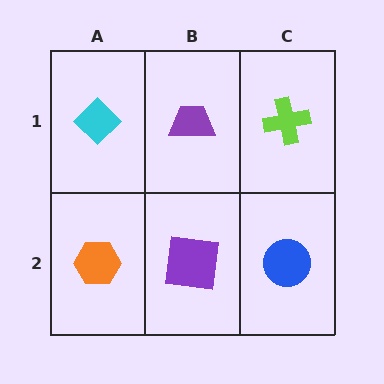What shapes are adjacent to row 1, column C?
A blue circle (row 2, column C), a purple trapezoid (row 1, column B).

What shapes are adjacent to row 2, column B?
A purple trapezoid (row 1, column B), an orange hexagon (row 2, column A), a blue circle (row 2, column C).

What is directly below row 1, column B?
A purple square.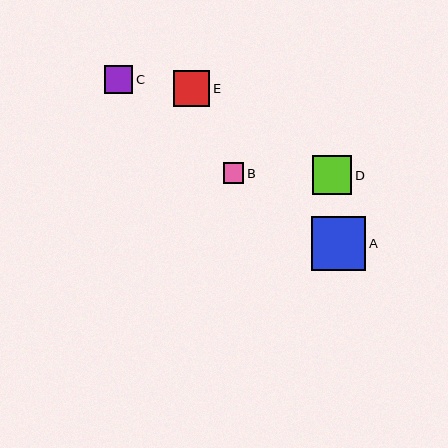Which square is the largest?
Square A is the largest with a size of approximately 54 pixels.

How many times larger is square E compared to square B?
Square E is approximately 1.7 times the size of square B.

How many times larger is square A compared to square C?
Square A is approximately 1.9 times the size of square C.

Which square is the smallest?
Square B is the smallest with a size of approximately 21 pixels.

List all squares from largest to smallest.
From largest to smallest: A, D, E, C, B.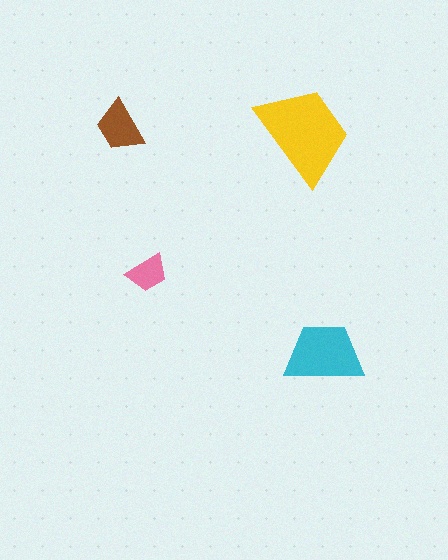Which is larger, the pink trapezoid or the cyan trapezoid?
The cyan one.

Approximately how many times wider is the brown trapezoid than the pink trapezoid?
About 1.5 times wider.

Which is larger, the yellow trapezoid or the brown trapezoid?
The yellow one.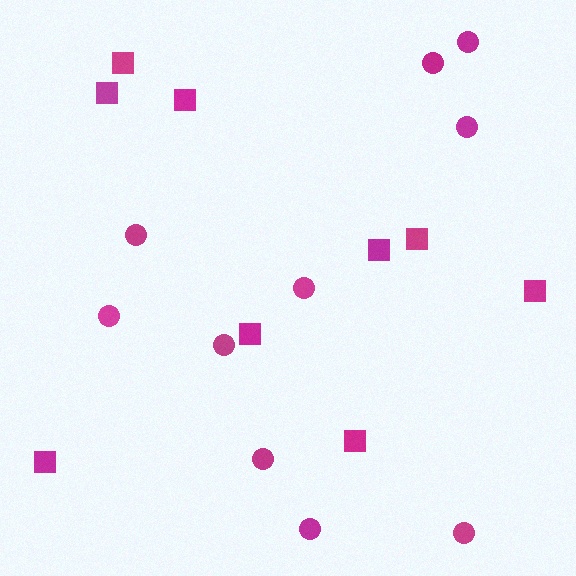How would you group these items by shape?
There are 2 groups: one group of squares (9) and one group of circles (10).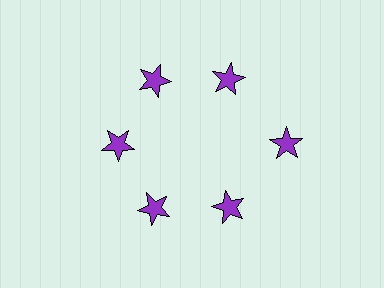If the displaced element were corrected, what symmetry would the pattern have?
It would have 6-fold rotational symmetry — the pattern would map onto itself every 60 degrees.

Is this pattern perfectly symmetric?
No. The 6 purple stars are arranged in a ring, but one element near the 3 o'clock position is pushed outward from the center, breaking the 6-fold rotational symmetry.